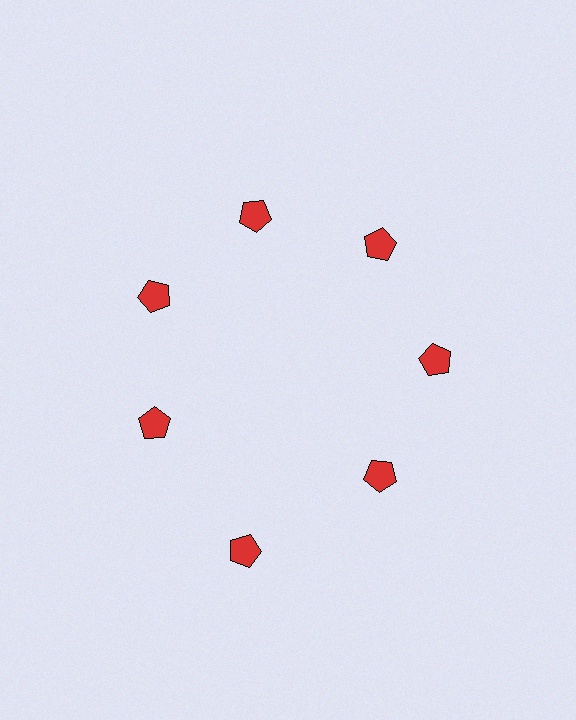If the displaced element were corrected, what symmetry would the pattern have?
It would have 7-fold rotational symmetry — the pattern would map onto itself every 51 degrees.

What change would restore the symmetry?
The symmetry would be restored by moving it inward, back onto the ring so that all 7 pentagons sit at equal angles and equal distance from the center.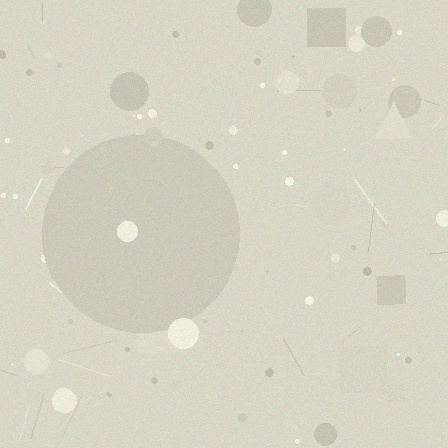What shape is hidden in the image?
A circle is hidden in the image.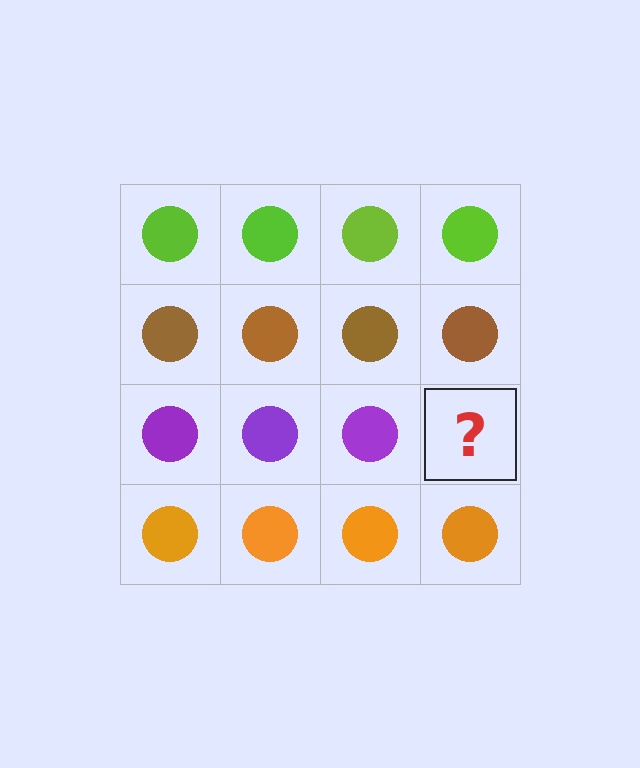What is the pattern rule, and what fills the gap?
The rule is that each row has a consistent color. The gap should be filled with a purple circle.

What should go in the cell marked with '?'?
The missing cell should contain a purple circle.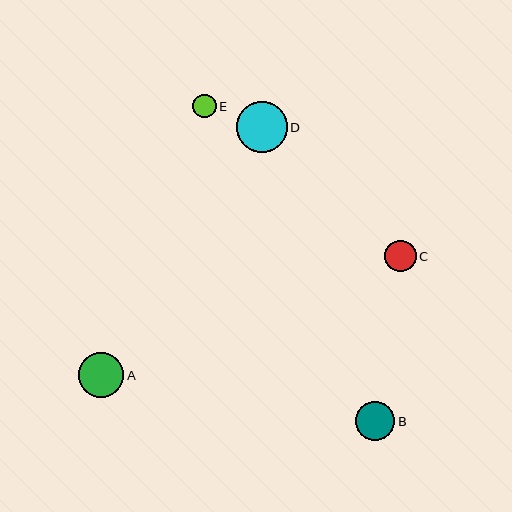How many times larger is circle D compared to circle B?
Circle D is approximately 1.3 times the size of circle B.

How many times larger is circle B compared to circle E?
Circle B is approximately 1.7 times the size of circle E.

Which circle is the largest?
Circle D is the largest with a size of approximately 51 pixels.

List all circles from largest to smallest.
From largest to smallest: D, A, B, C, E.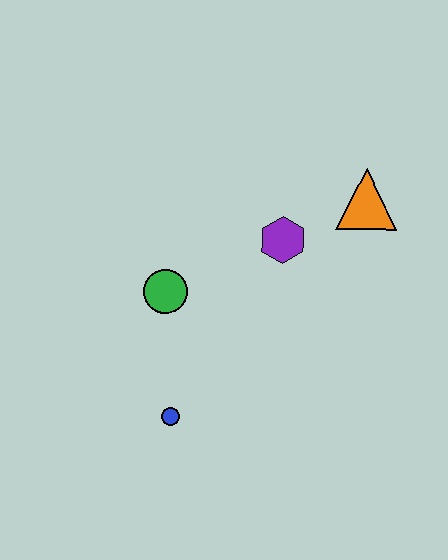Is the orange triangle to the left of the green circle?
No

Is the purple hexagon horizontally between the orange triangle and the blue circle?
Yes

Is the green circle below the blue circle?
No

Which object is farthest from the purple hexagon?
The blue circle is farthest from the purple hexagon.